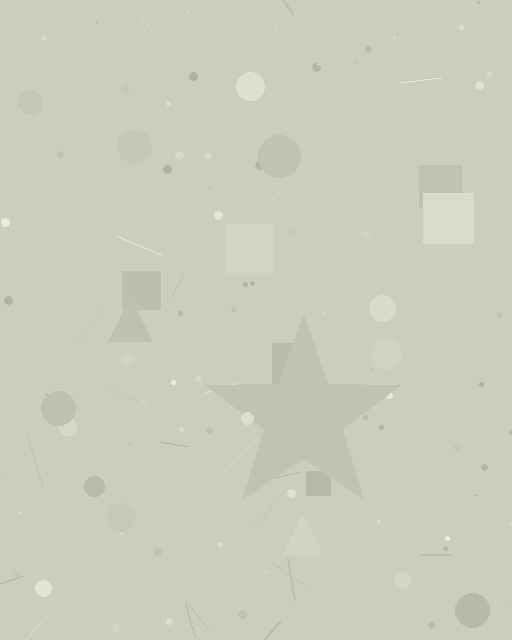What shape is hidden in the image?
A star is hidden in the image.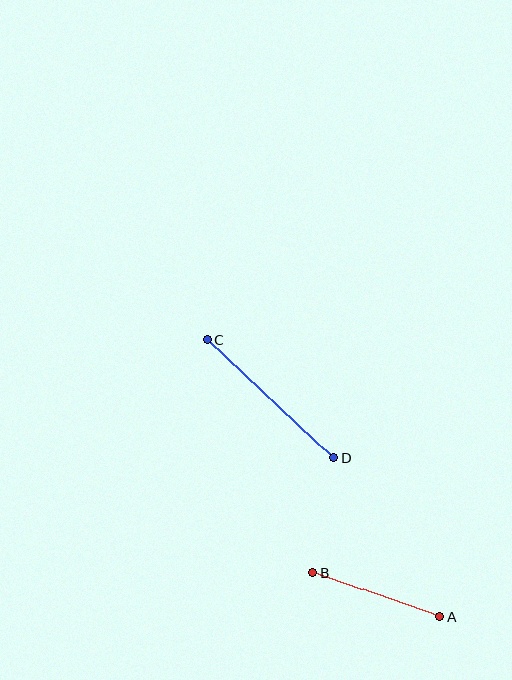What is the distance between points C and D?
The distance is approximately 172 pixels.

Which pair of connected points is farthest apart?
Points C and D are farthest apart.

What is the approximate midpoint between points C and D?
The midpoint is at approximately (271, 399) pixels.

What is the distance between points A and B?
The distance is approximately 135 pixels.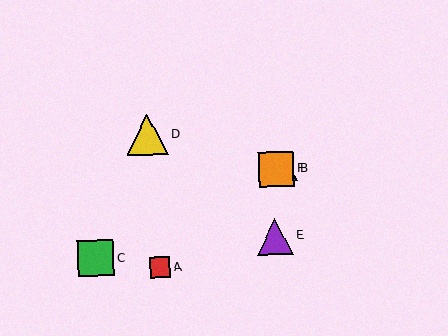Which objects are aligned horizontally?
Objects B, F are aligned horizontally.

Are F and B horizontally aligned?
Yes, both are at y≈169.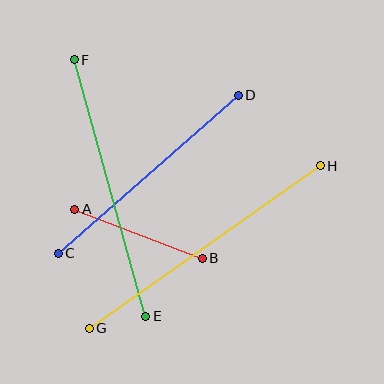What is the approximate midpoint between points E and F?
The midpoint is at approximately (110, 188) pixels.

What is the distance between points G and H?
The distance is approximately 283 pixels.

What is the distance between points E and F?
The distance is approximately 267 pixels.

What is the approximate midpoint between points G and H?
The midpoint is at approximately (205, 247) pixels.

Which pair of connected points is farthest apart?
Points G and H are farthest apart.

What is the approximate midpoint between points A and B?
The midpoint is at approximately (138, 234) pixels.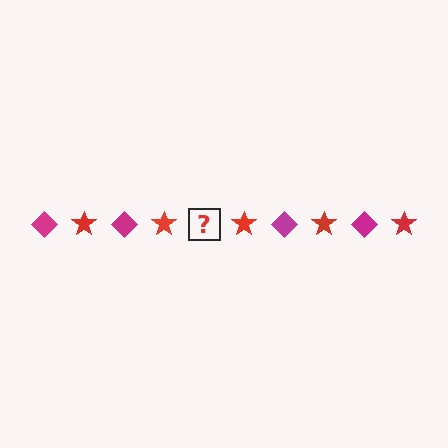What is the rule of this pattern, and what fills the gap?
The rule is that the pattern alternates between magenta diamond and red star. The gap should be filled with a magenta diamond.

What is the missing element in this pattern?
The missing element is a magenta diamond.